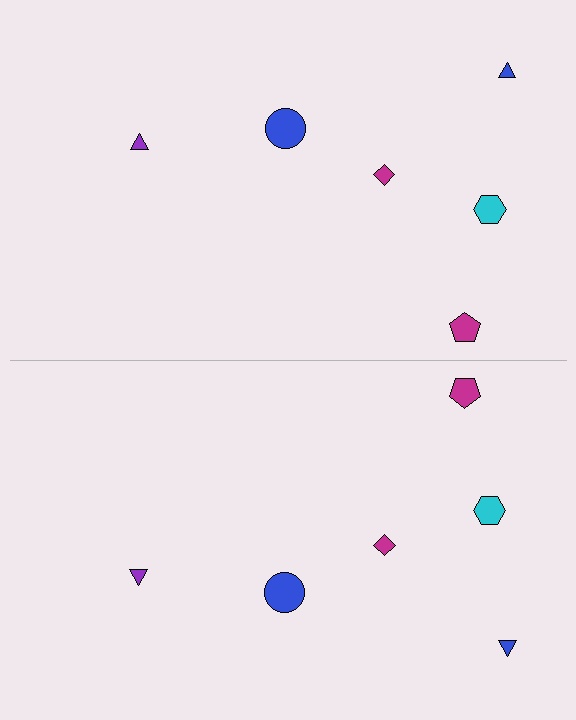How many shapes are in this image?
There are 12 shapes in this image.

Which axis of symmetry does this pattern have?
The pattern has a horizontal axis of symmetry running through the center of the image.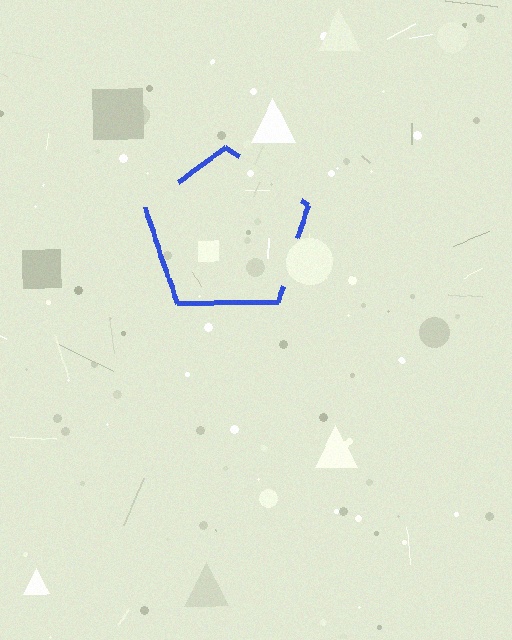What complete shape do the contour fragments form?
The contour fragments form a pentagon.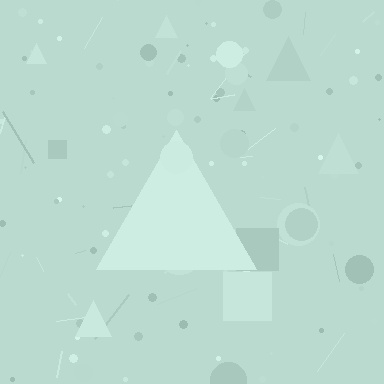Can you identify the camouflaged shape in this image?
The camouflaged shape is a triangle.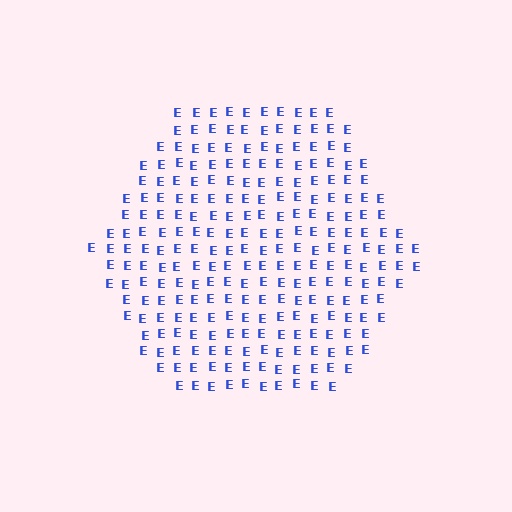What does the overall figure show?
The overall figure shows a hexagon.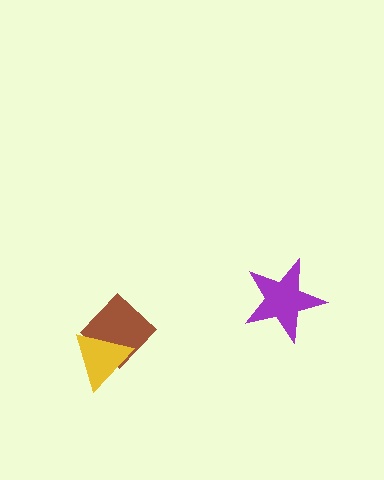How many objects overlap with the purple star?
0 objects overlap with the purple star.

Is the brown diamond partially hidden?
Yes, it is partially covered by another shape.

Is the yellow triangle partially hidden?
No, no other shape covers it.